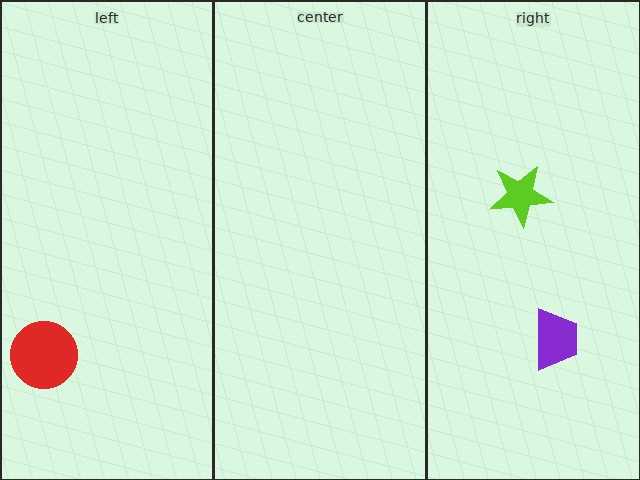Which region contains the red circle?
The left region.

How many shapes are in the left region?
1.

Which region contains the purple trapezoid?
The right region.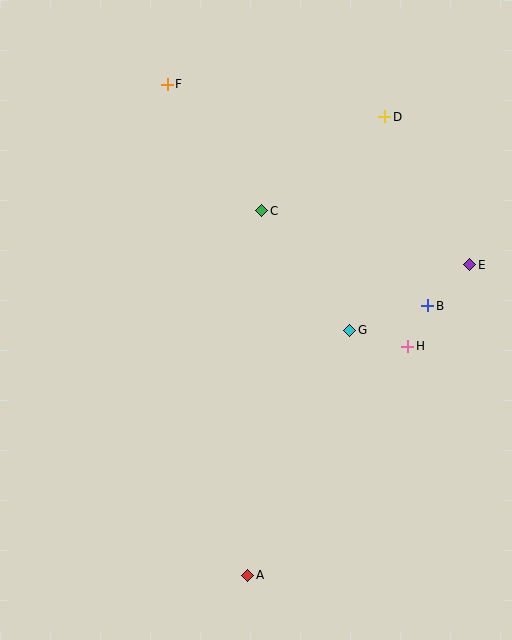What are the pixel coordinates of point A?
Point A is at (248, 575).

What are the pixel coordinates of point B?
Point B is at (428, 306).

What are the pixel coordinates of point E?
Point E is at (470, 265).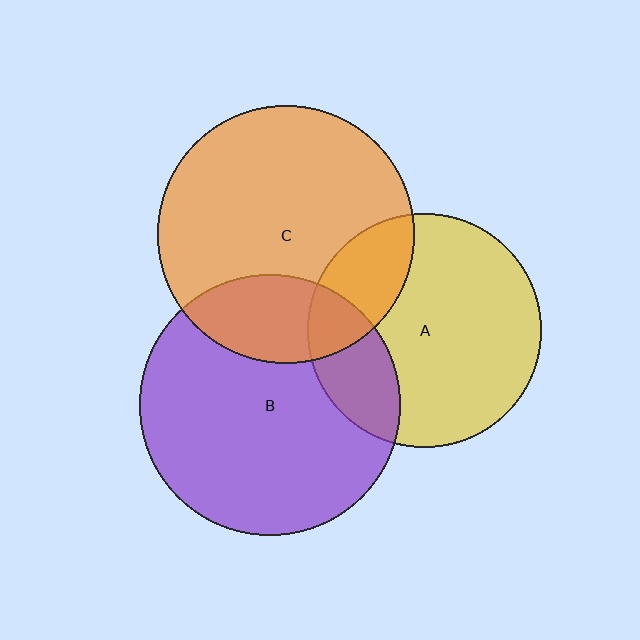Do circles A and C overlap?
Yes.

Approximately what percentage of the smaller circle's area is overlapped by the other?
Approximately 20%.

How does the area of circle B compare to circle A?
Approximately 1.2 times.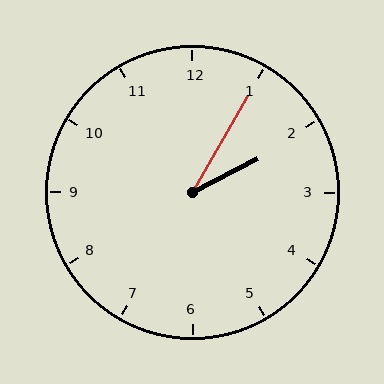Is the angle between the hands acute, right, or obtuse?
It is acute.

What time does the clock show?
2:05.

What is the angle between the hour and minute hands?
Approximately 32 degrees.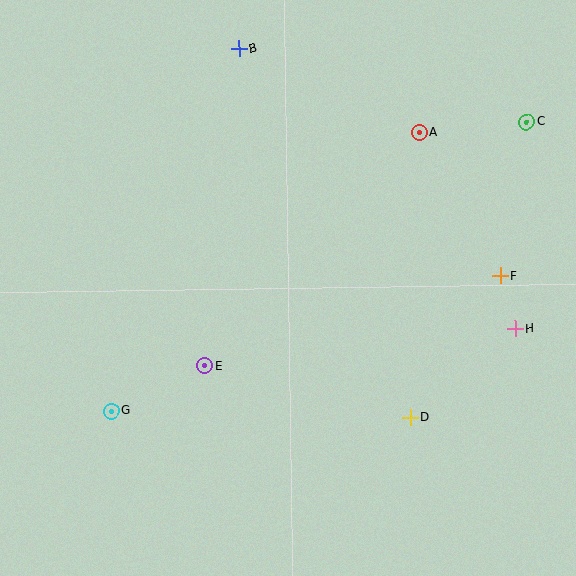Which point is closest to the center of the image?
Point E at (205, 366) is closest to the center.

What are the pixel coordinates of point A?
Point A is at (419, 133).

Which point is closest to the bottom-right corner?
Point D is closest to the bottom-right corner.